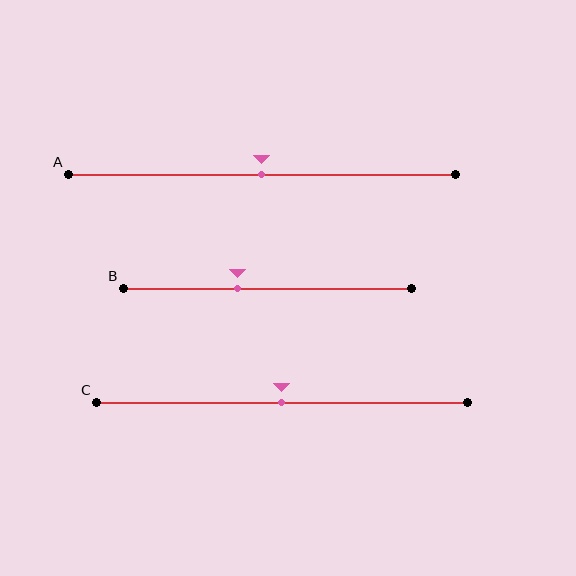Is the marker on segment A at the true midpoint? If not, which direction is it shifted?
Yes, the marker on segment A is at the true midpoint.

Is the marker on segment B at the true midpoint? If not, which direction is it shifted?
No, the marker on segment B is shifted to the left by about 10% of the segment length.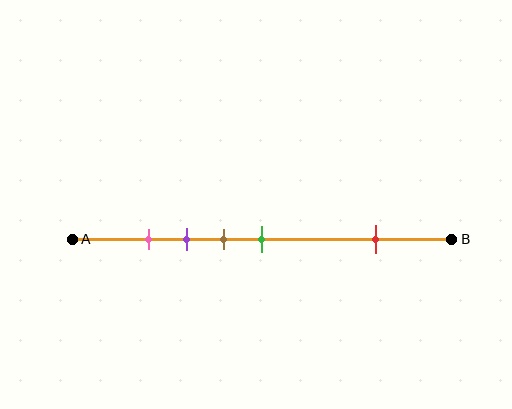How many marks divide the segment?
There are 5 marks dividing the segment.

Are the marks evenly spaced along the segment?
No, the marks are not evenly spaced.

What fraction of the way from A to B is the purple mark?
The purple mark is approximately 30% (0.3) of the way from A to B.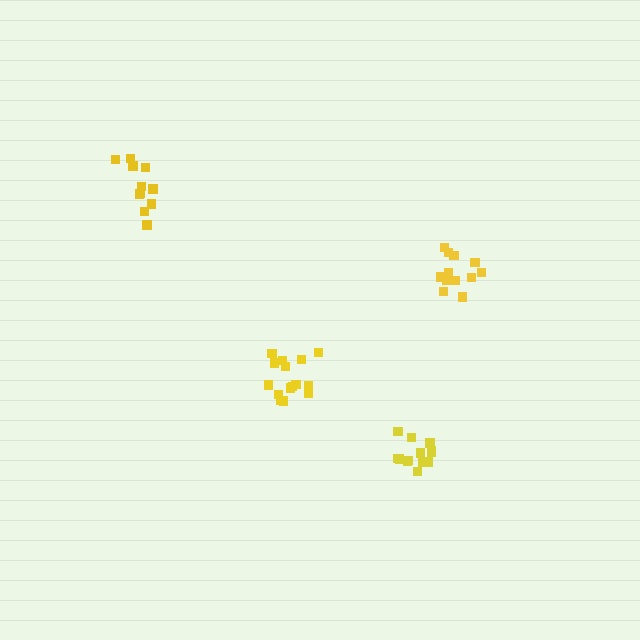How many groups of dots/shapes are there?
There are 4 groups.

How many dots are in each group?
Group 1: 11 dots, Group 2: 13 dots, Group 3: 12 dots, Group 4: 15 dots (51 total).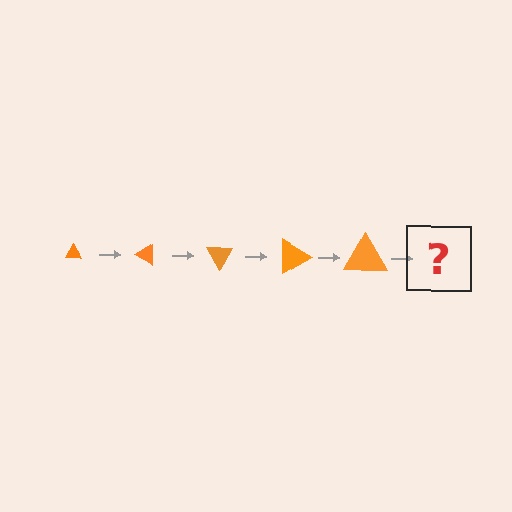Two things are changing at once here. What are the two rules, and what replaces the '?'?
The two rules are that the triangle grows larger each step and it rotates 30 degrees each step. The '?' should be a triangle, larger than the previous one and rotated 150 degrees from the start.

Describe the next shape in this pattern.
It should be a triangle, larger than the previous one and rotated 150 degrees from the start.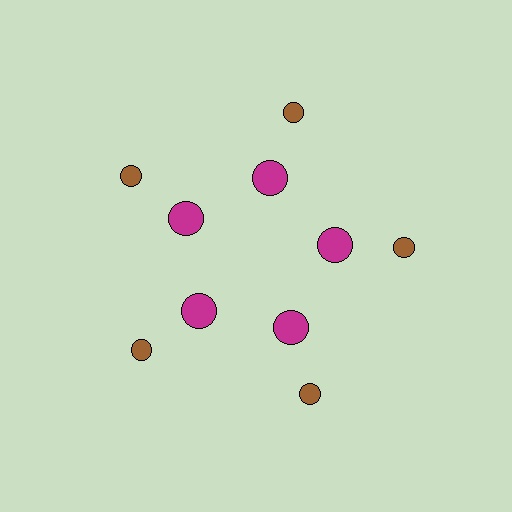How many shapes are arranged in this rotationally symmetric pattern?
There are 10 shapes, arranged in 5 groups of 2.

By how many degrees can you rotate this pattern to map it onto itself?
The pattern maps onto itself every 72 degrees of rotation.